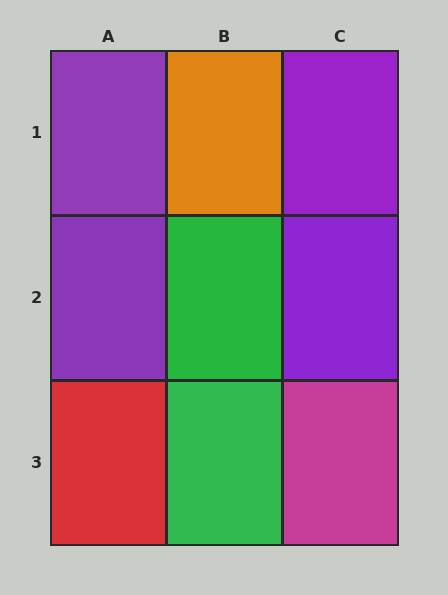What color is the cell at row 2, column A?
Purple.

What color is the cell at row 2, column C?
Purple.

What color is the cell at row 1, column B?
Orange.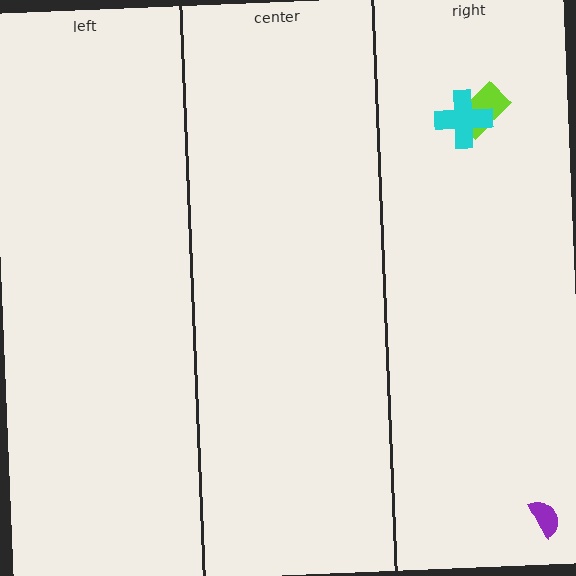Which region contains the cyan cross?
The right region.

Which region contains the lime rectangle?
The right region.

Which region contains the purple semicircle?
The right region.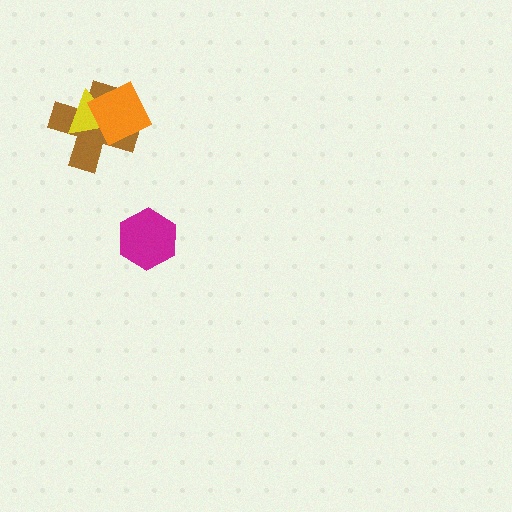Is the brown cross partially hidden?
Yes, it is partially covered by another shape.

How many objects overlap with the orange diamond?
2 objects overlap with the orange diamond.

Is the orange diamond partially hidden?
No, no other shape covers it.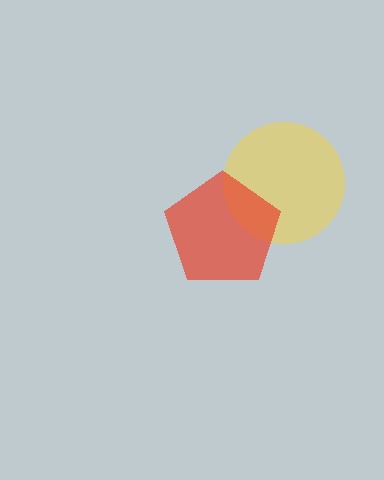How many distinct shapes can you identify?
There are 2 distinct shapes: a yellow circle, a red pentagon.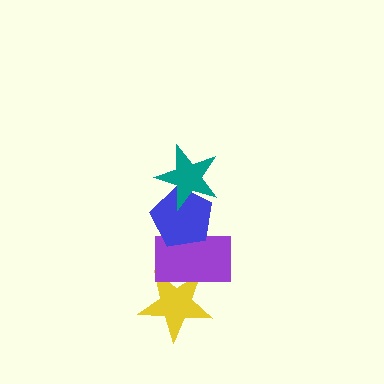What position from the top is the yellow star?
The yellow star is 4th from the top.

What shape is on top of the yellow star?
The purple rectangle is on top of the yellow star.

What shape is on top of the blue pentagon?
The teal star is on top of the blue pentagon.